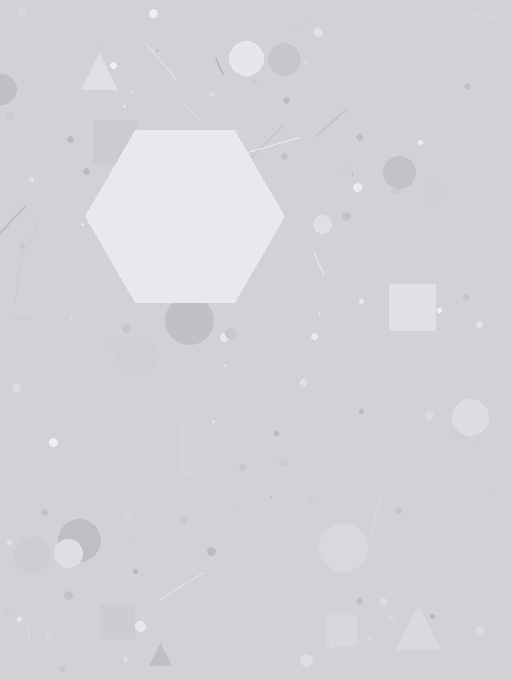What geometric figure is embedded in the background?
A hexagon is embedded in the background.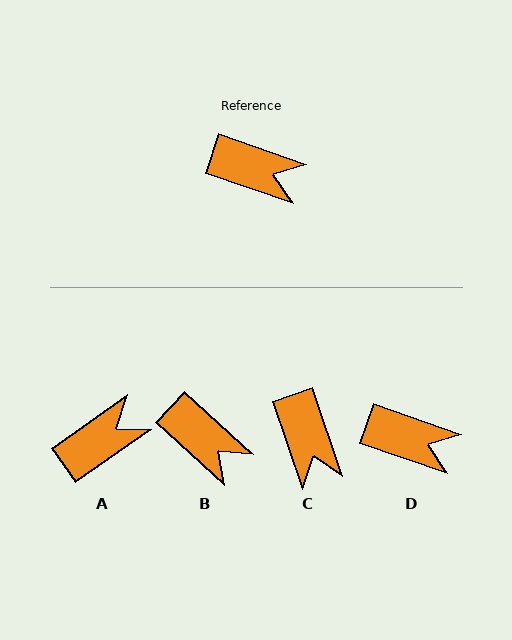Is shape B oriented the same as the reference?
No, it is off by about 24 degrees.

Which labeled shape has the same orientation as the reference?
D.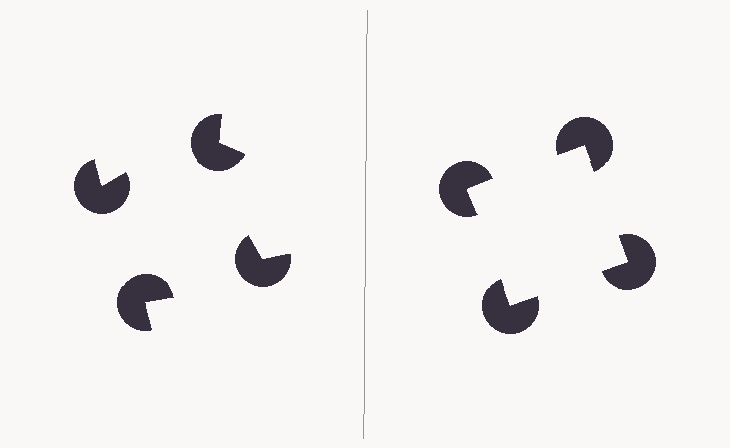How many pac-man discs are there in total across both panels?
8 — 4 on each side.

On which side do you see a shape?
An illusory square appears on the right side. On the left side the wedge cuts are rotated, so no coherent shape forms.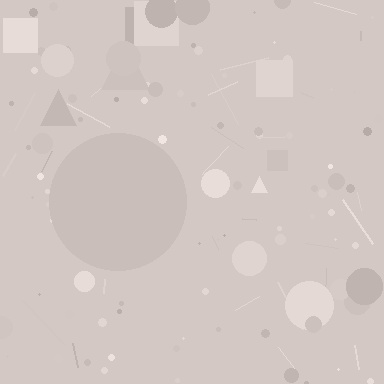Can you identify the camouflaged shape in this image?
The camouflaged shape is a circle.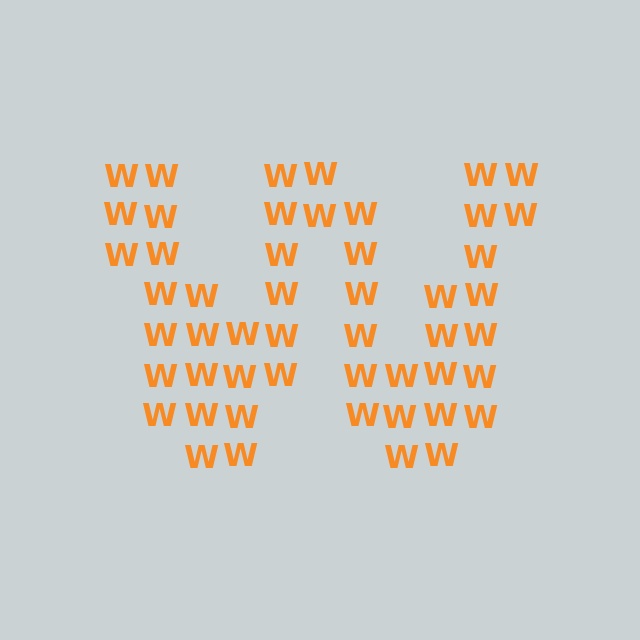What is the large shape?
The large shape is the letter W.